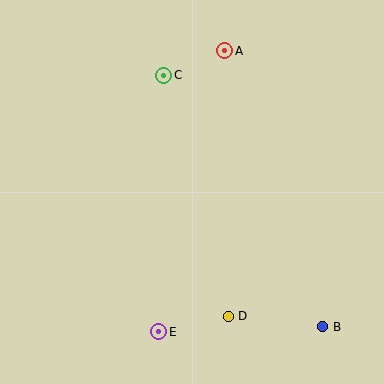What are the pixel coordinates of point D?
Point D is at (228, 316).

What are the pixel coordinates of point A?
Point A is at (225, 51).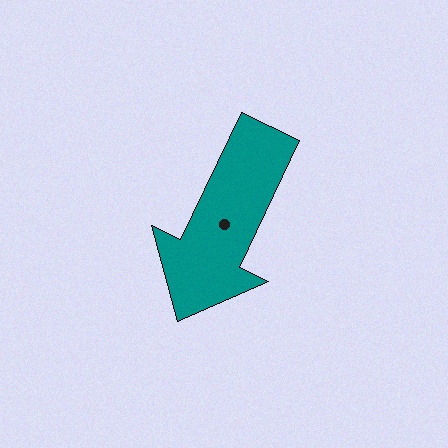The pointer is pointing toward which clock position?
Roughly 7 o'clock.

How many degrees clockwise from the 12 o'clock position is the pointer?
Approximately 206 degrees.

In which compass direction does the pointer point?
Southwest.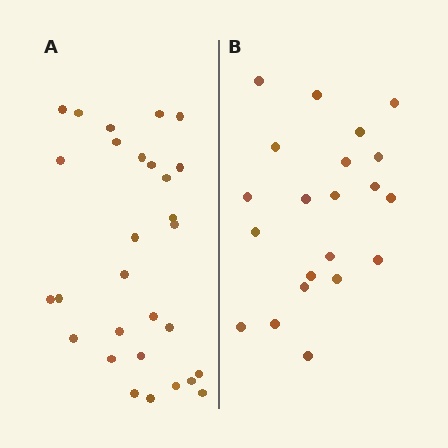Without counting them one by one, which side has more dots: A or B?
Region A (the left region) has more dots.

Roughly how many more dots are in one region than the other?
Region A has roughly 8 or so more dots than region B.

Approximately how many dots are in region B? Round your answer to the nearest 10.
About 20 dots. (The exact count is 21, which rounds to 20.)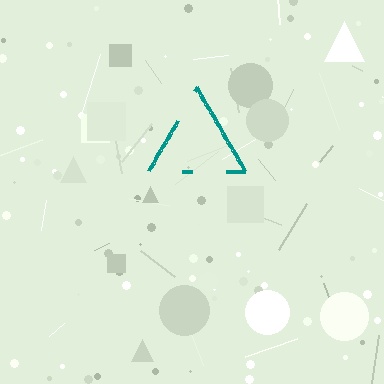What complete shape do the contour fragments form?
The contour fragments form a triangle.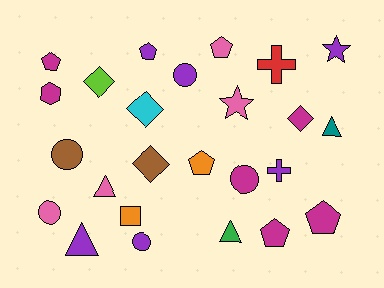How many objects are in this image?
There are 25 objects.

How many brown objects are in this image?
There are 2 brown objects.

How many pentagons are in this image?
There are 6 pentagons.